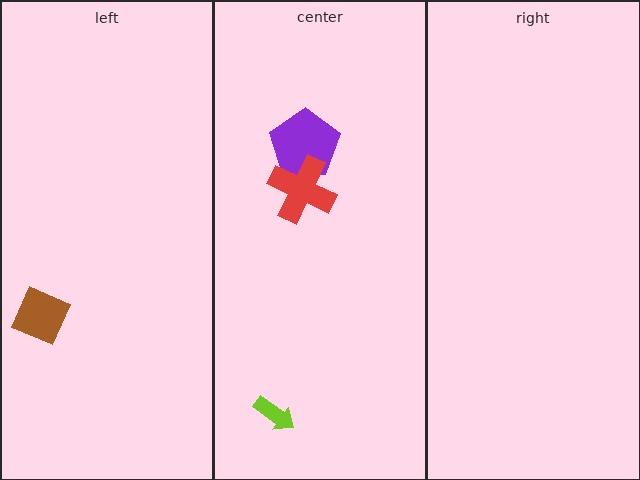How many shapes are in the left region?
1.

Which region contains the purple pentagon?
The center region.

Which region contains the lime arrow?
The center region.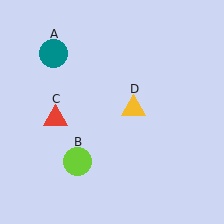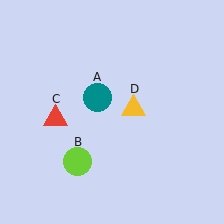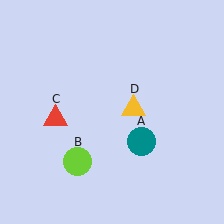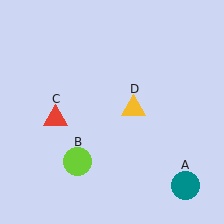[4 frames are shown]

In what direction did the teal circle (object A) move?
The teal circle (object A) moved down and to the right.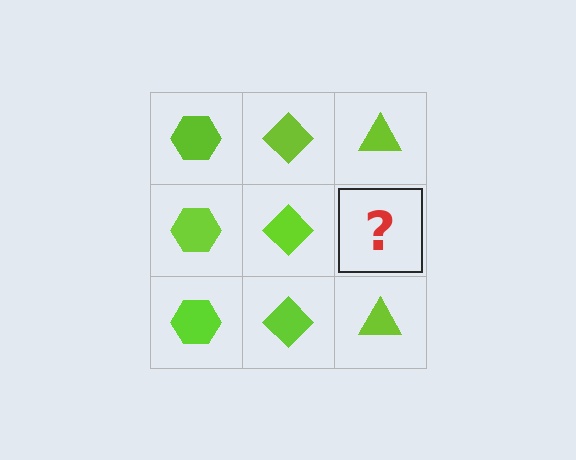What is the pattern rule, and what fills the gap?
The rule is that each column has a consistent shape. The gap should be filled with a lime triangle.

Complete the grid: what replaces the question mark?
The question mark should be replaced with a lime triangle.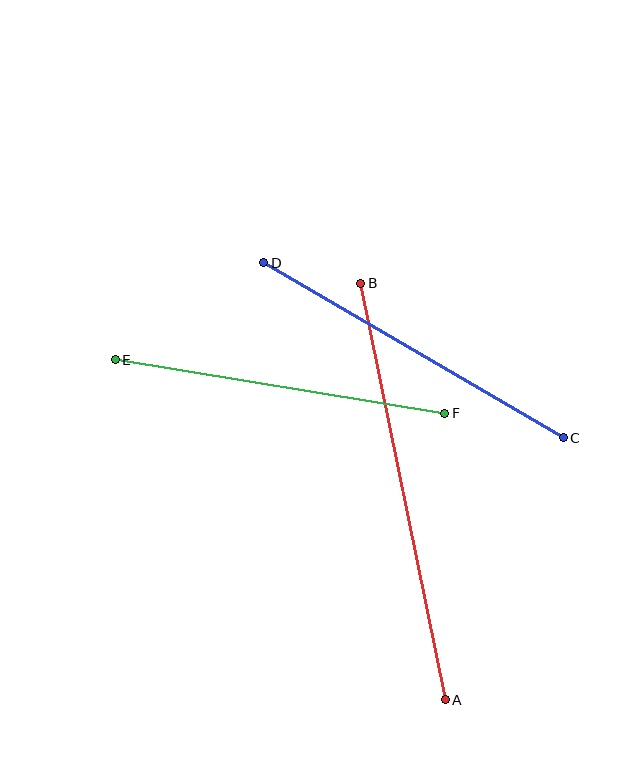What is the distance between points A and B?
The distance is approximately 425 pixels.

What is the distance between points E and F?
The distance is approximately 334 pixels.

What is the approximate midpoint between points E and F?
The midpoint is at approximately (280, 387) pixels.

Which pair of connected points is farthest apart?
Points A and B are farthest apart.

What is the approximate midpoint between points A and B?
The midpoint is at approximately (403, 491) pixels.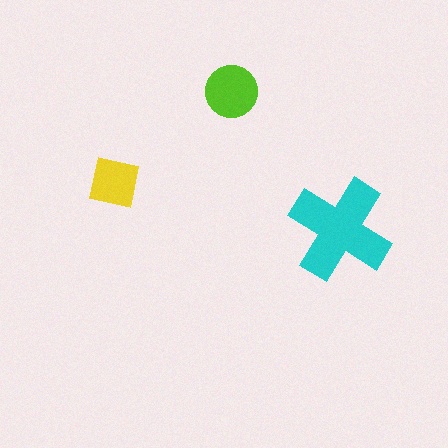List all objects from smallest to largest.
The yellow square, the lime circle, the cyan cross.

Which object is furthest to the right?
The cyan cross is rightmost.